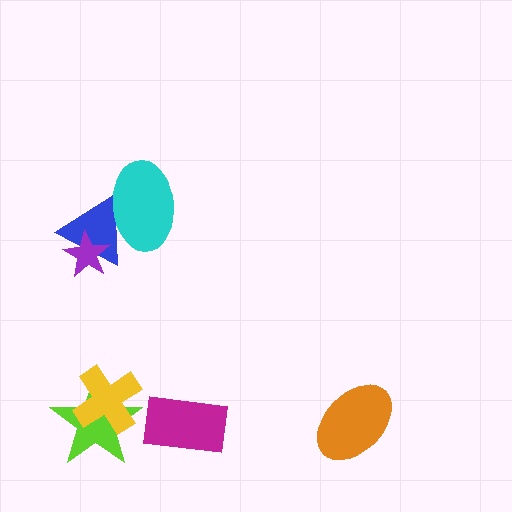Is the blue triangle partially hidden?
Yes, it is partially covered by another shape.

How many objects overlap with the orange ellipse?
0 objects overlap with the orange ellipse.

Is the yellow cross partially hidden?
No, no other shape covers it.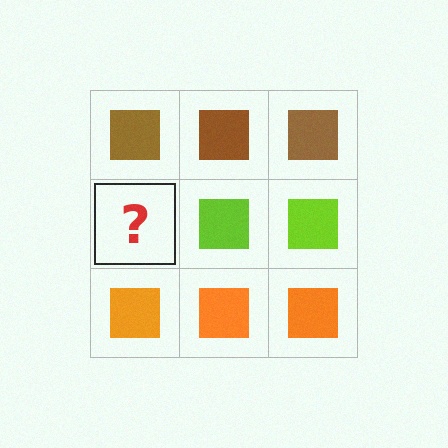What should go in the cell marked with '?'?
The missing cell should contain a lime square.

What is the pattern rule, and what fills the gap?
The rule is that each row has a consistent color. The gap should be filled with a lime square.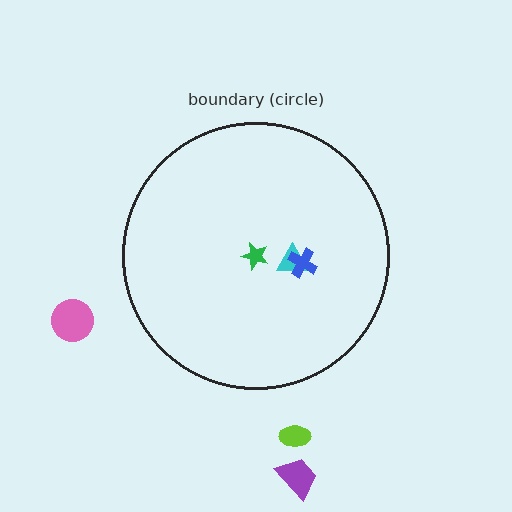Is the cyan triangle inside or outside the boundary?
Inside.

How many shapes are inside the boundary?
3 inside, 3 outside.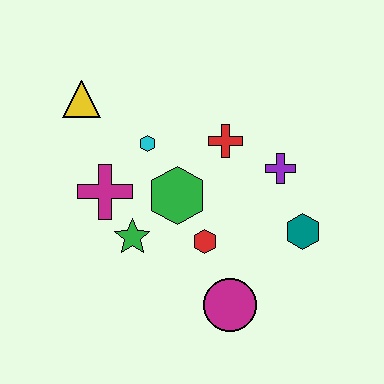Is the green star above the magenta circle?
Yes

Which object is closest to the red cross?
The purple cross is closest to the red cross.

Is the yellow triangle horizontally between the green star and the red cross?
No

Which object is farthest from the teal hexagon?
The yellow triangle is farthest from the teal hexagon.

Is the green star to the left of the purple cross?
Yes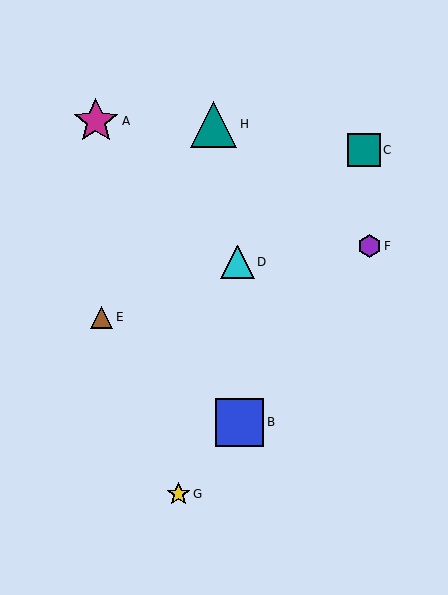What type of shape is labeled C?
Shape C is a teal square.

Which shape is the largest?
The blue square (labeled B) is the largest.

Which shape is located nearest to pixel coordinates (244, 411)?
The blue square (labeled B) at (240, 422) is nearest to that location.